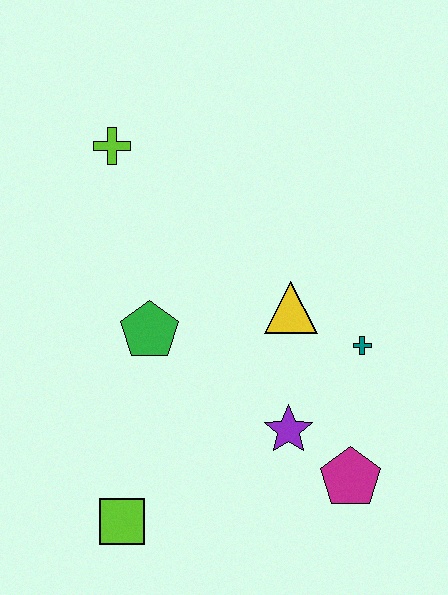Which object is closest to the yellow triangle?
The teal cross is closest to the yellow triangle.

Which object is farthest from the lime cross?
The magenta pentagon is farthest from the lime cross.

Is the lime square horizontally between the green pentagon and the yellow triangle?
No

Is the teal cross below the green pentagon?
Yes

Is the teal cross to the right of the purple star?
Yes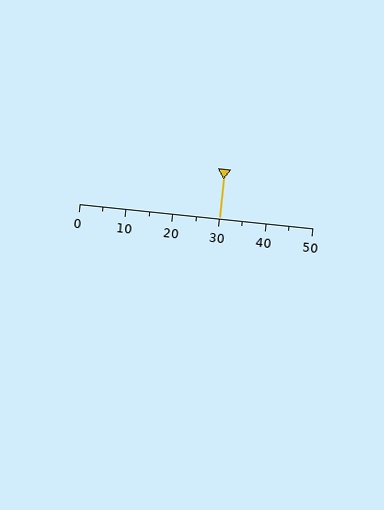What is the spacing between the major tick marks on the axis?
The major ticks are spaced 10 apart.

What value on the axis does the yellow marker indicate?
The marker indicates approximately 30.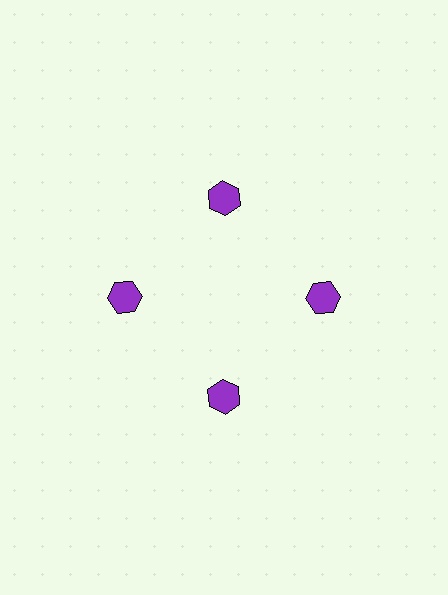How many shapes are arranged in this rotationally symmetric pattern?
There are 4 shapes, arranged in 4 groups of 1.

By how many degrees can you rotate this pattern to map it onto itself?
The pattern maps onto itself every 90 degrees of rotation.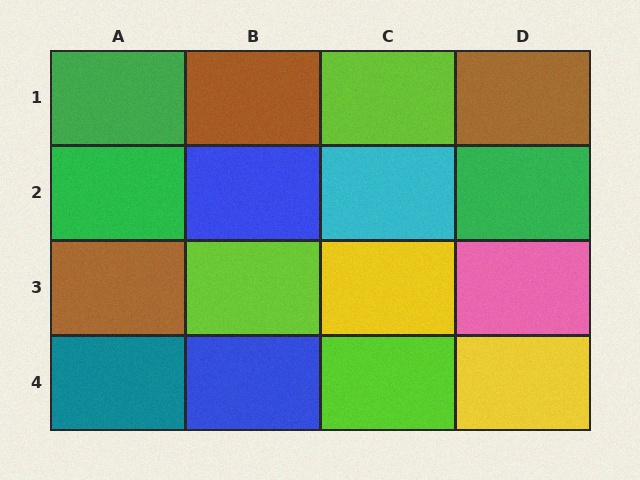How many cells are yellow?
2 cells are yellow.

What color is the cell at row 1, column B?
Brown.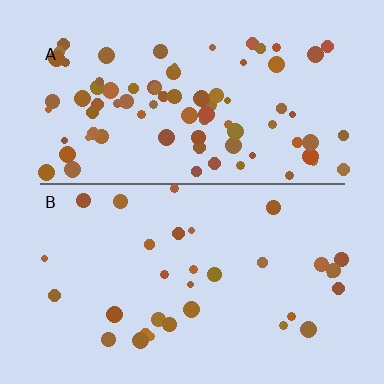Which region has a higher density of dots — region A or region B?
A (the top).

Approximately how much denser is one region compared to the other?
Approximately 2.5× — region A over region B.